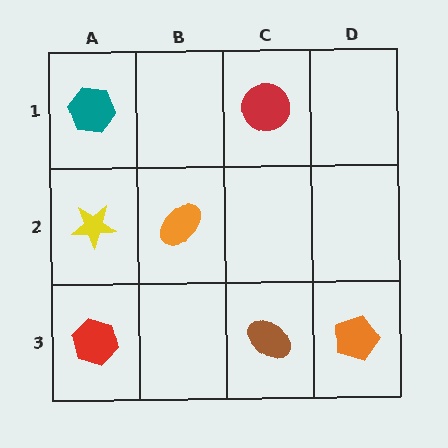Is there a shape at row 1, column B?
No, that cell is empty.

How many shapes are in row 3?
3 shapes.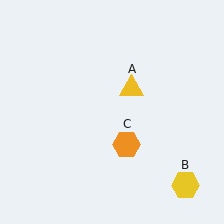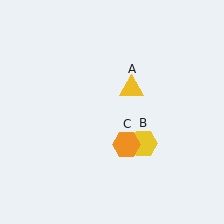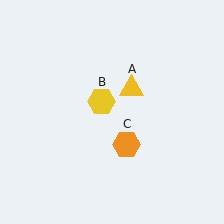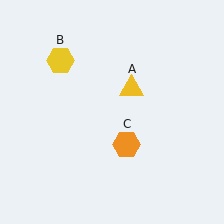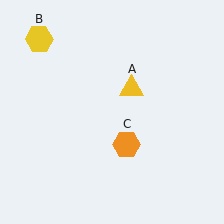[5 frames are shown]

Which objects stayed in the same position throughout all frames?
Yellow triangle (object A) and orange hexagon (object C) remained stationary.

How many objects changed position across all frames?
1 object changed position: yellow hexagon (object B).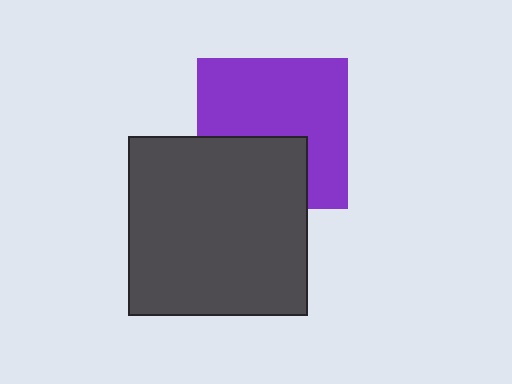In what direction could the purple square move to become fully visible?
The purple square could move up. That would shift it out from behind the dark gray square entirely.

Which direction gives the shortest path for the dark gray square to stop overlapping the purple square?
Moving down gives the shortest separation.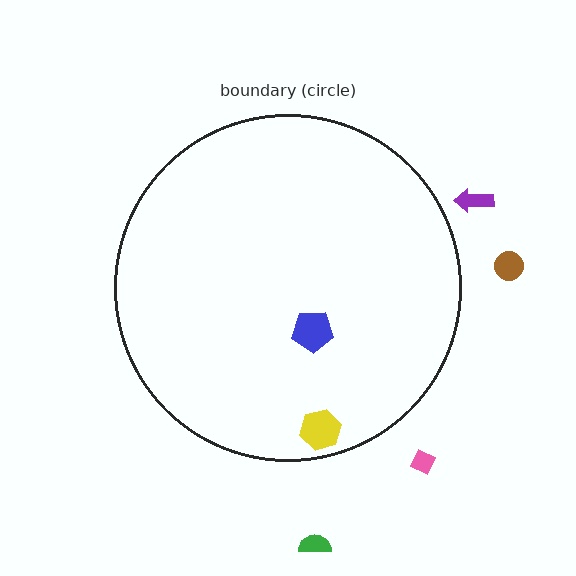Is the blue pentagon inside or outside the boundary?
Inside.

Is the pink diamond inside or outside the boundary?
Outside.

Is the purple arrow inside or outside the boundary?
Outside.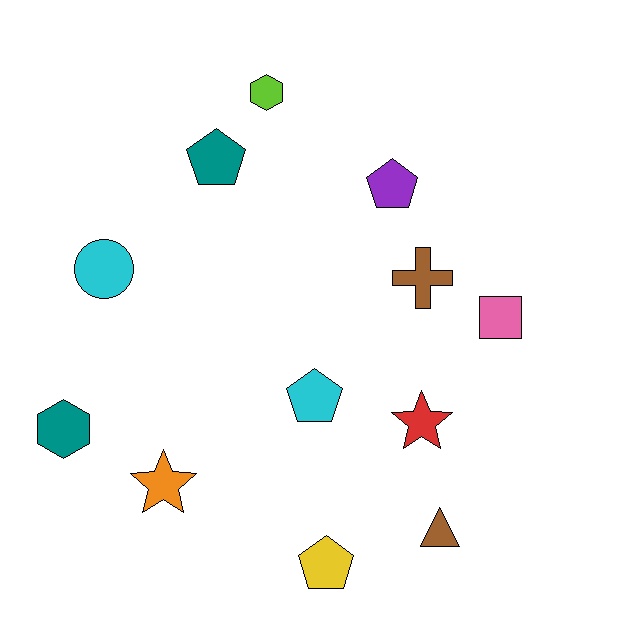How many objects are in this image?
There are 12 objects.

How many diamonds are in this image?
There are no diamonds.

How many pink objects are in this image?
There is 1 pink object.